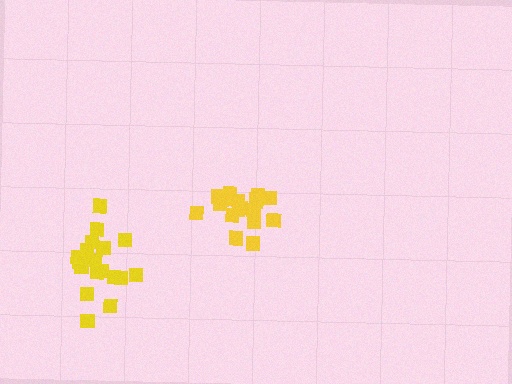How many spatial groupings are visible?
There are 2 spatial groupings.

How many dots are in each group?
Group 1: 20 dots, Group 2: 18 dots (38 total).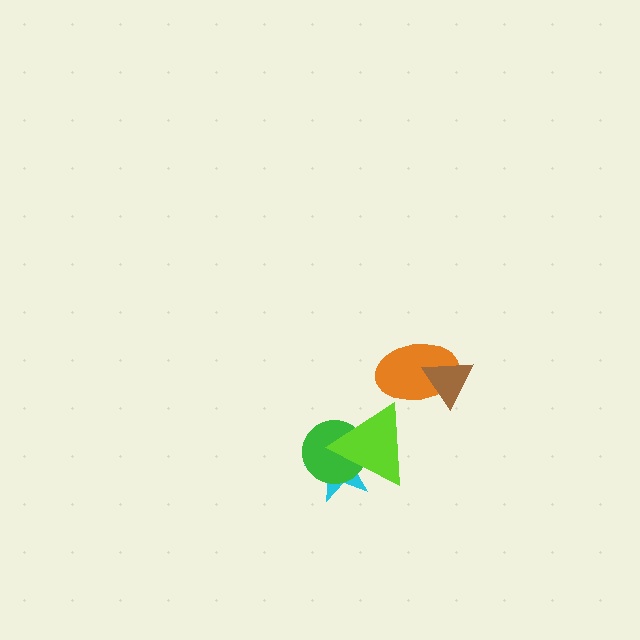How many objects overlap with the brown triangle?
1 object overlaps with the brown triangle.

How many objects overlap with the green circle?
2 objects overlap with the green circle.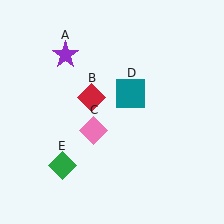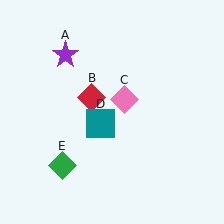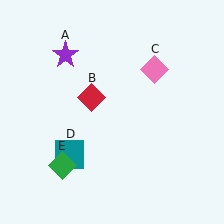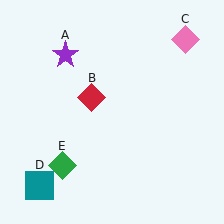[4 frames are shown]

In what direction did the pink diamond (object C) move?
The pink diamond (object C) moved up and to the right.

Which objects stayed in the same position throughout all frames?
Purple star (object A) and red diamond (object B) and green diamond (object E) remained stationary.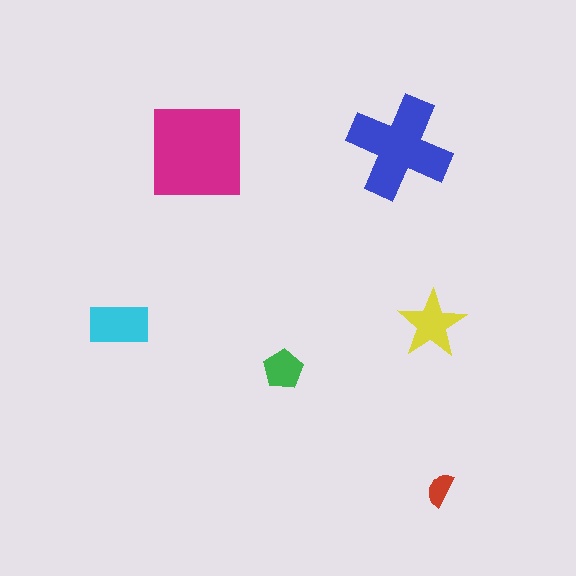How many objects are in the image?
There are 6 objects in the image.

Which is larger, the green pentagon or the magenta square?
The magenta square.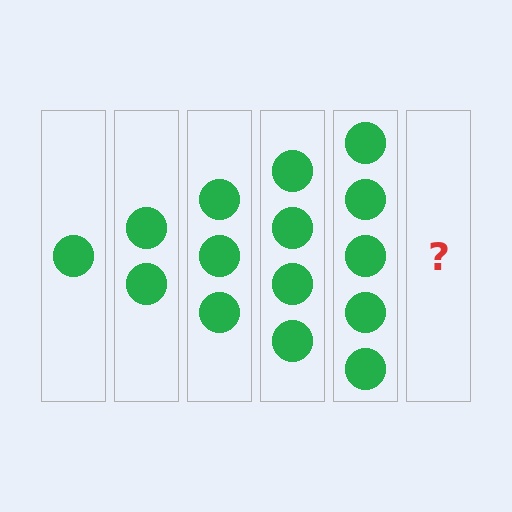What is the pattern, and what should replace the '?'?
The pattern is that each step adds one more circle. The '?' should be 6 circles.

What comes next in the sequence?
The next element should be 6 circles.